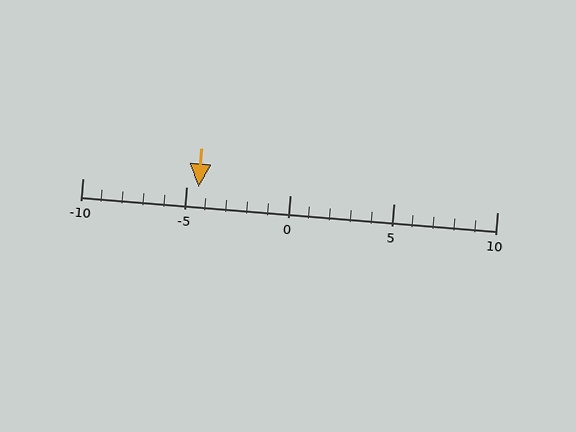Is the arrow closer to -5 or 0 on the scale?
The arrow is closer to -5.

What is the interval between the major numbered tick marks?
The major tick marks are spaced 5 units apart.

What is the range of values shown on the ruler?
The ruler shows values from -10 to 10.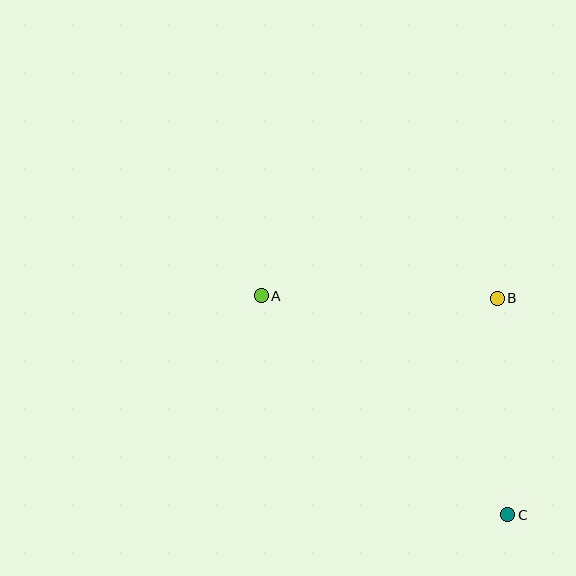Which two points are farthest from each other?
Points A and C are farthest from each other.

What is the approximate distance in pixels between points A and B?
The distance between A and B is approximately 236 pixels.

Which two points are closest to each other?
Points B and C are closest to each other.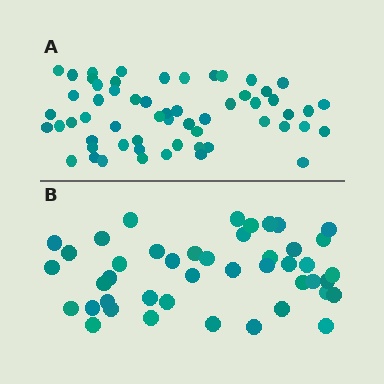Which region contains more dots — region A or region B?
Region A (the top region) has more dots.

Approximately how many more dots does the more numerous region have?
Region A has approximately 15 more dots than region B.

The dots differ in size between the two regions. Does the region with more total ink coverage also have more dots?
No. Region B has more total ink coverage because its dots are larger, but region A actually contains more individual dots. Total area can be misleading — the number of items is what matters here.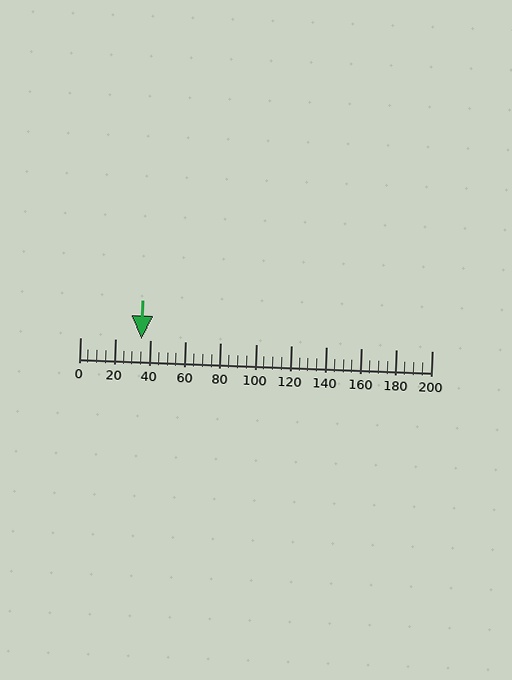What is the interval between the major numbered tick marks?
The major tick marks are spaced 20 units apart.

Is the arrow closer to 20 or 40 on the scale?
The arrow is closer to 40.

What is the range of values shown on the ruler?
The ruler shows values from 0 to 200.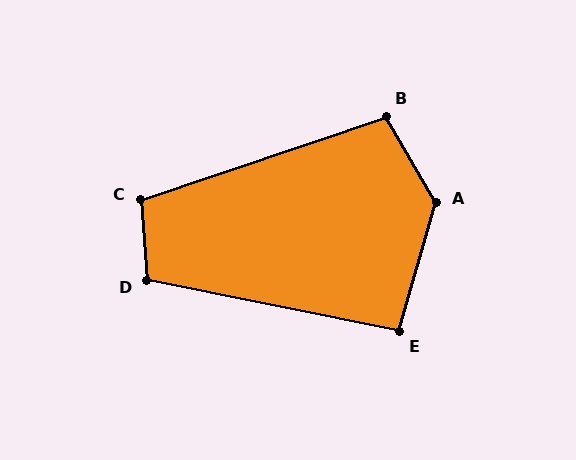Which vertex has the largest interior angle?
A, at approximately 134 degrees.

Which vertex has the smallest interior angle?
E, at approximately 95 degrees.